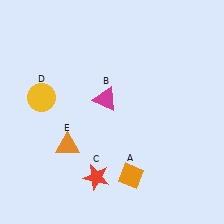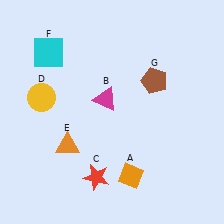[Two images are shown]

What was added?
A cyan square (F), a brown pentagon (G) were added in Image 2.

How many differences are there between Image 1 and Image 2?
There are 2 differences between the two images.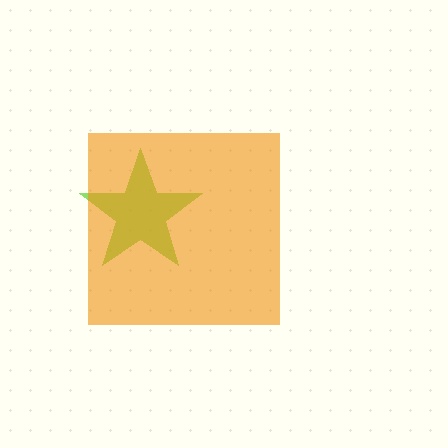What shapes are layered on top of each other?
The layered shapes are: a lime star, an orange square.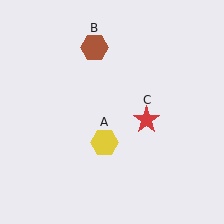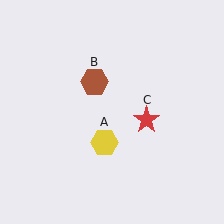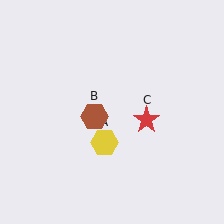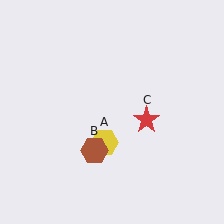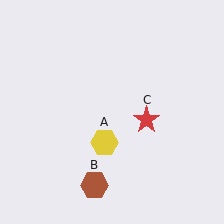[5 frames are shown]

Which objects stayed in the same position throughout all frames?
Yellow hexagon (object A) and red star (object C) remained stationary.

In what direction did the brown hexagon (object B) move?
The brown hexagon (object B) moved down.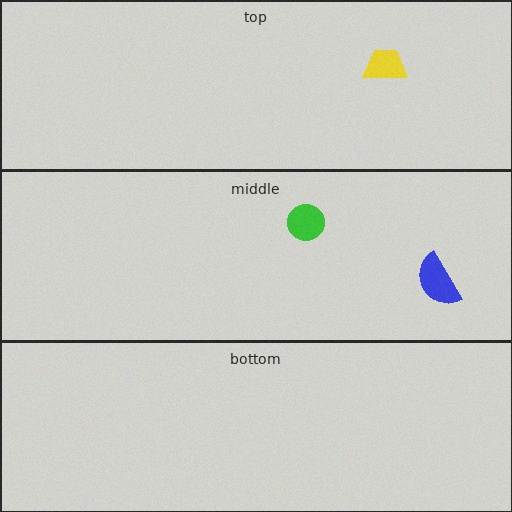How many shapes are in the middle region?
2.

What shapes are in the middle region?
The blue semicircle, the green circle.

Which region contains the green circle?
The middle region.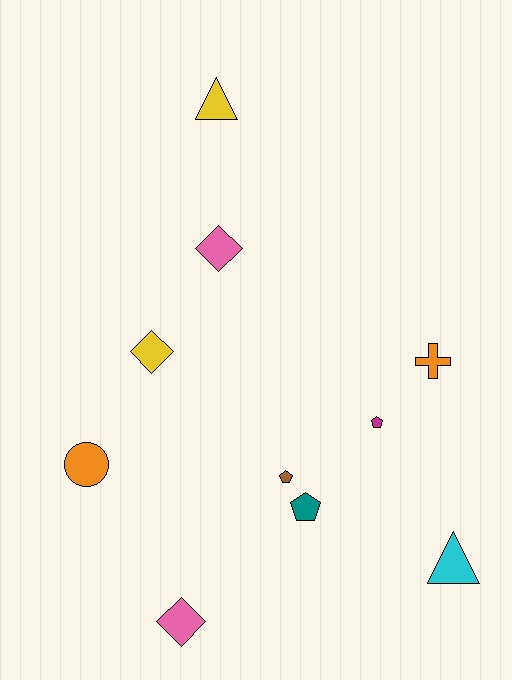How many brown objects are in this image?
There is 1 brown object.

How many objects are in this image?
There are 10 objects.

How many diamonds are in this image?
There are 3 diamonds.